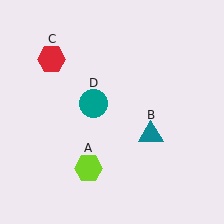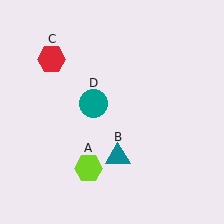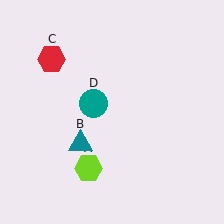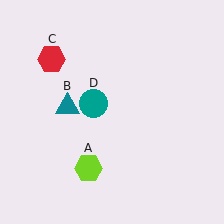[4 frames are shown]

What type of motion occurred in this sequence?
The teal triangle (object B) rotated clockwise around the center of the scene.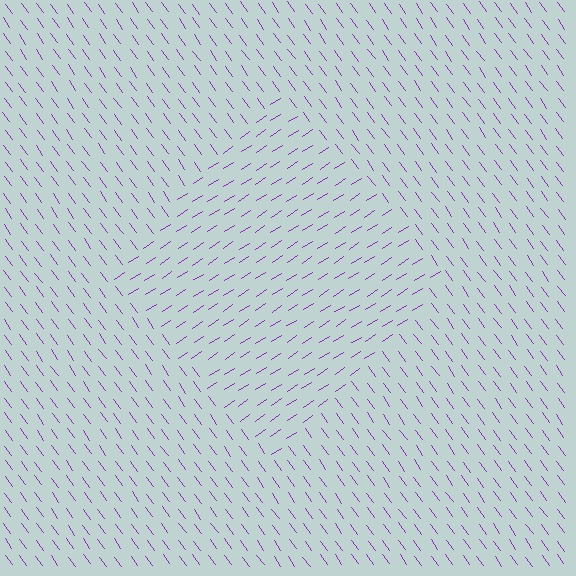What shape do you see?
I see a diamond.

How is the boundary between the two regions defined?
The boundary is defined purely by a change in line orientation (approximately 87 degrees difference). All lines are the same color and thickness.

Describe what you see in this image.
The image is filled with small purple line segments. A diamond region in the image has lines oriented differently from the surrounding lines, creating a visible texture boundary.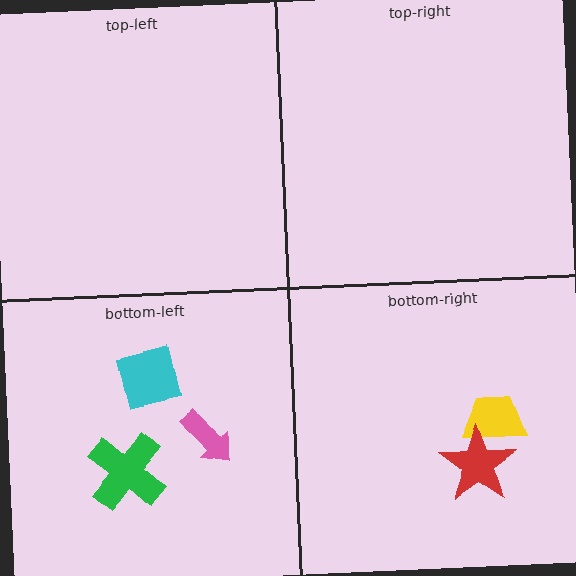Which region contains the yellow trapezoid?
The bottom-right region.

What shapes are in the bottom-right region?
The yellow trapezoid, the red star.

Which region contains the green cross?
The bottom-left region.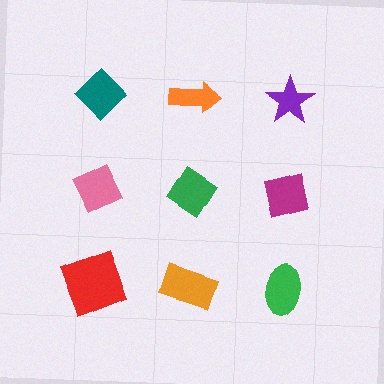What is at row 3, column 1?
A red square.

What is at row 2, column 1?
A pink diamond.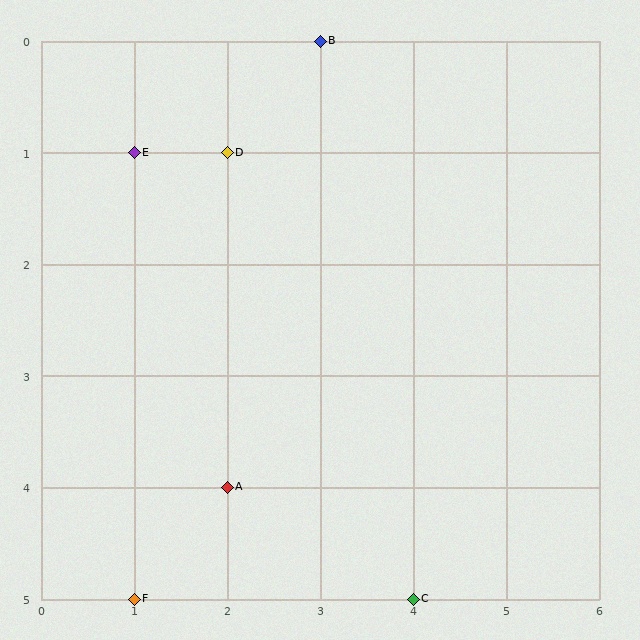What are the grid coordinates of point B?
Point B is at grid coordinates (3, 0).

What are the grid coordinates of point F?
Point F is at grid coordinates (1, 5).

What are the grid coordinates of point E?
Point E is at grid coordinates (1, 1).